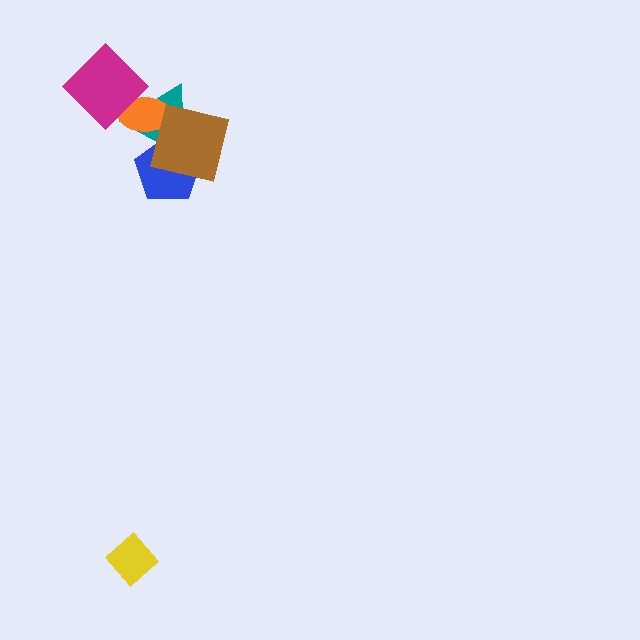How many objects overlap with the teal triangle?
4 objects overlap with the teal triangle.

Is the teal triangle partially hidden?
Yes, it is partially covered by another shape.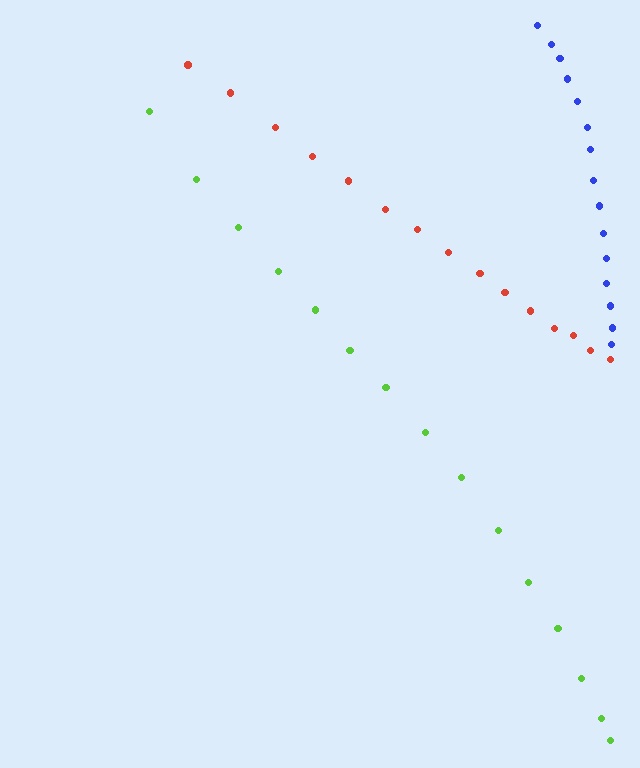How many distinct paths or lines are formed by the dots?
There are 3 distinct paths.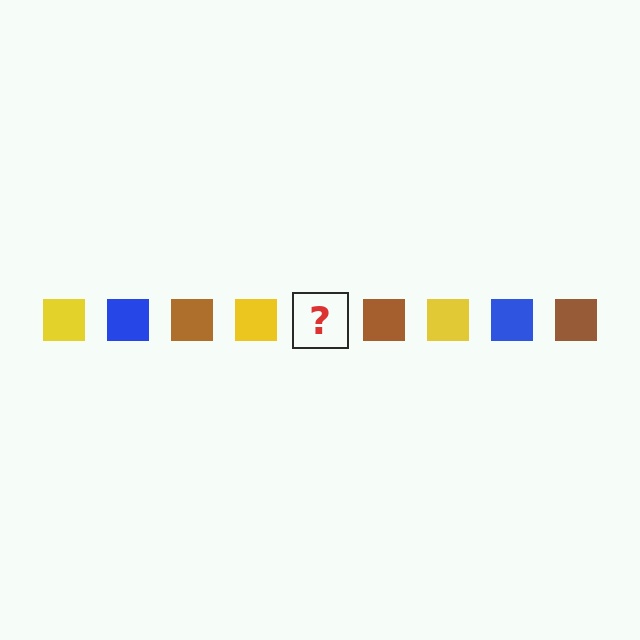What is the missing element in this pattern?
The missing element is a blue square.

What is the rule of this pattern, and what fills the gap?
The rule is that the pattern cycles through yellow, blue, brown squares. The gap should be filled with a blue square.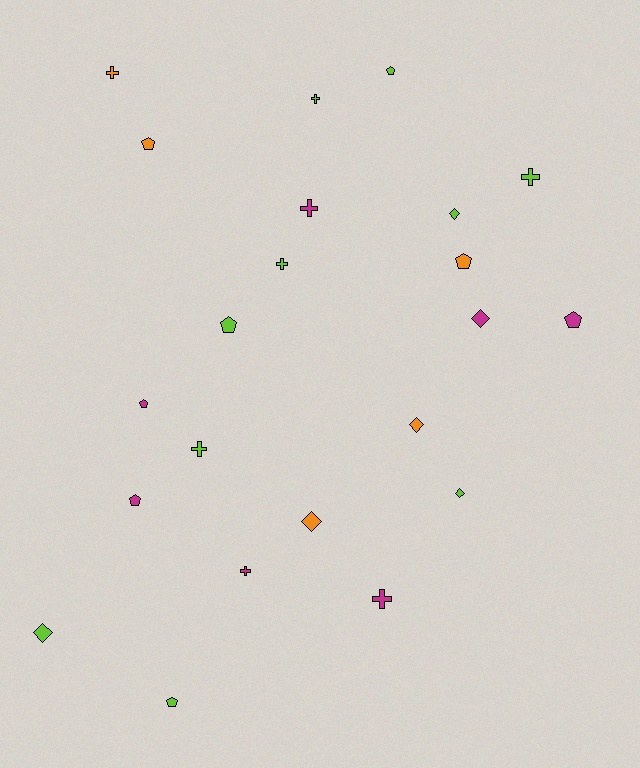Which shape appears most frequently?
Cross, with 8 objects.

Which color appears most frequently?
Lime, with 10 objects.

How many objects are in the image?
There are 22 objects.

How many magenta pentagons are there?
There are 3 magenta pentagons.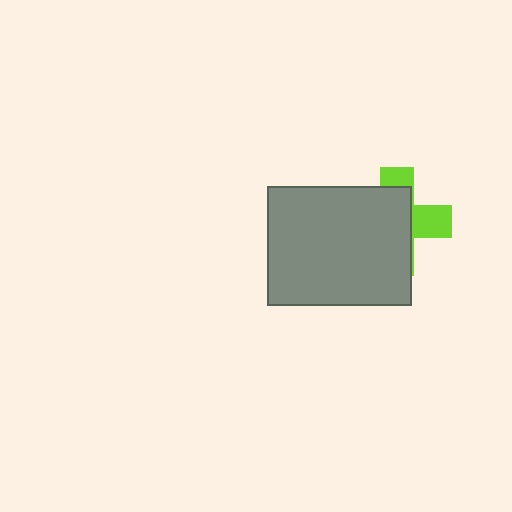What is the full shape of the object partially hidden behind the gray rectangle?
The partially hidden object is a lime cross.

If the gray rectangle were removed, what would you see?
You would see the complete lime cross.